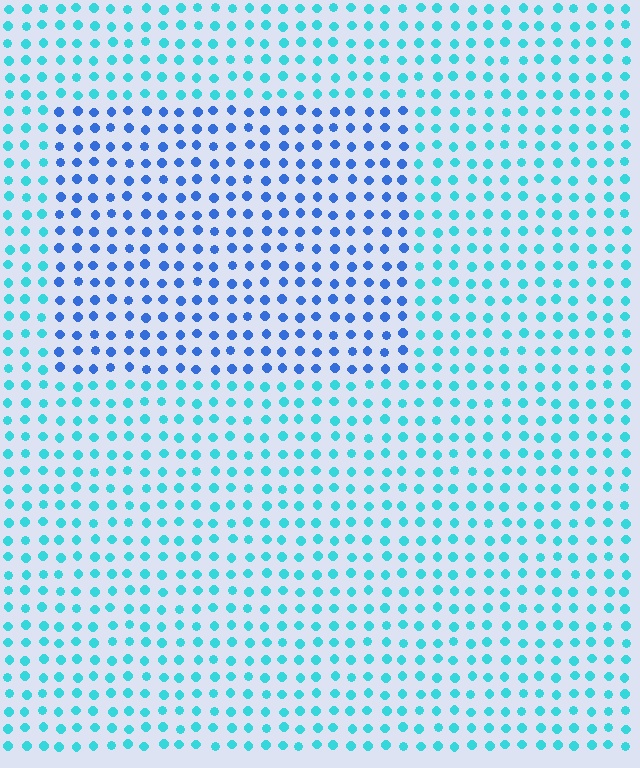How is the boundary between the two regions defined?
The boundary is defined purely by a slight shift in hue (about 38 degrees). Spacing, size, and orientation are identical on both sides.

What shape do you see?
I see a rectangle.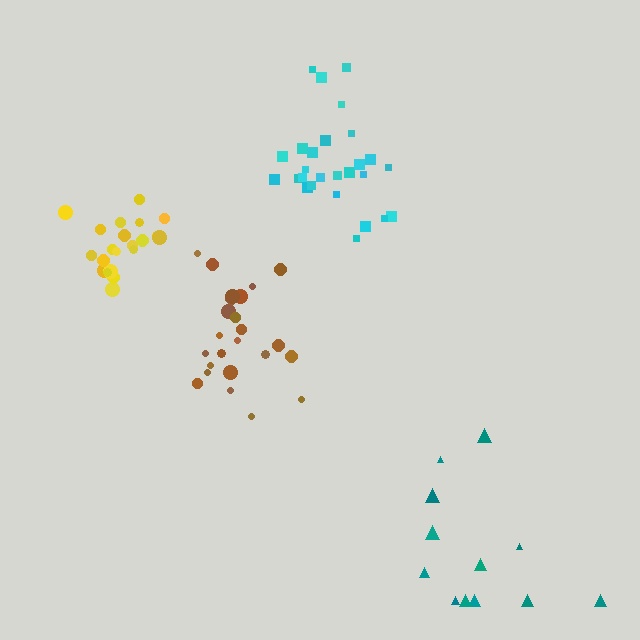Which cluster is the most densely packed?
Yellow.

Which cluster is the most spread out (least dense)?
Teal.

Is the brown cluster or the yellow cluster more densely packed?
Yellow.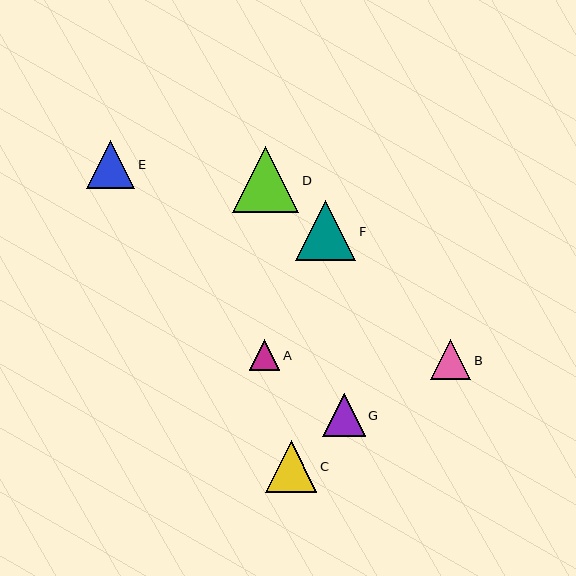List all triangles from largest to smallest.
From largest to smallest: D, F, C, E, G, B, A.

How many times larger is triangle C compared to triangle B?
Triangle C is approximately 1.3 times the size of triangle B.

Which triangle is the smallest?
Triangle A is the smallest with a size of approximately 31 pixels.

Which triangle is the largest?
Triangle D is the largest with a size of approximately 66 pixels.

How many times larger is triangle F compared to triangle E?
Triangle F is approximately 1.3 times the size of triangle E.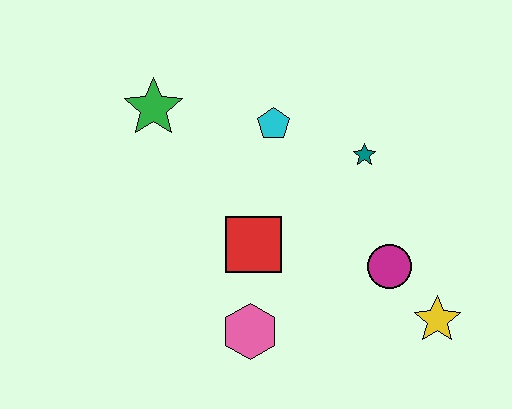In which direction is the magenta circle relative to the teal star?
The magenta circle is below the teal star.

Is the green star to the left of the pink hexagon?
Yes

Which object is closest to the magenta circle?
The yellow star is closest to the magenta circle.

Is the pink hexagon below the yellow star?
Yes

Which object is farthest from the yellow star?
The green star is farthest from the yellow star.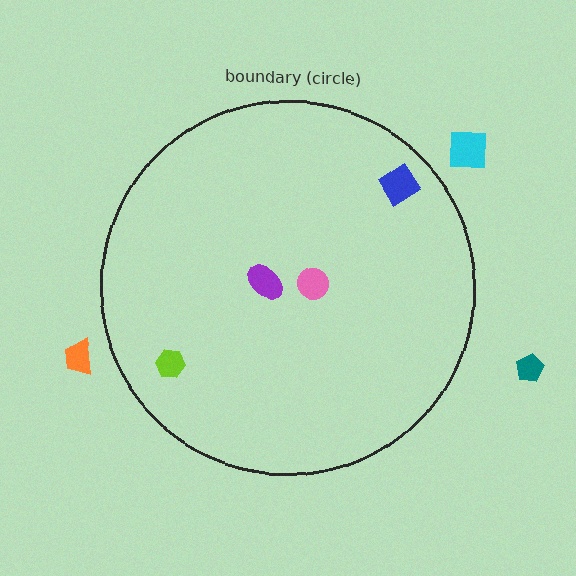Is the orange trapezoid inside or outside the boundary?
Outside.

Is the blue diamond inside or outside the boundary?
Inside.